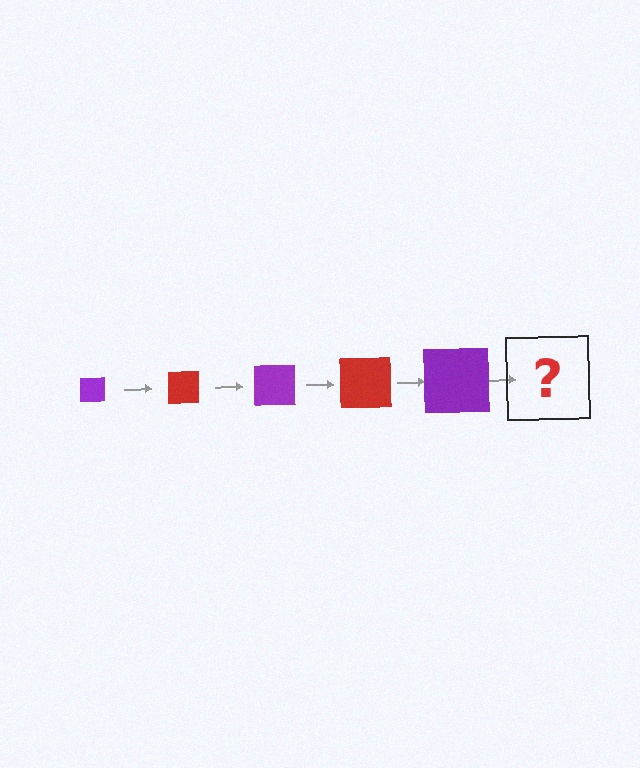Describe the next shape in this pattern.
It should be a red square, larger than the previous one.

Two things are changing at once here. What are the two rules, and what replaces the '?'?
The two rules are that the square grows larger each step and the color cycles through purple and red. The '?' should be a red square, larger than the previous one.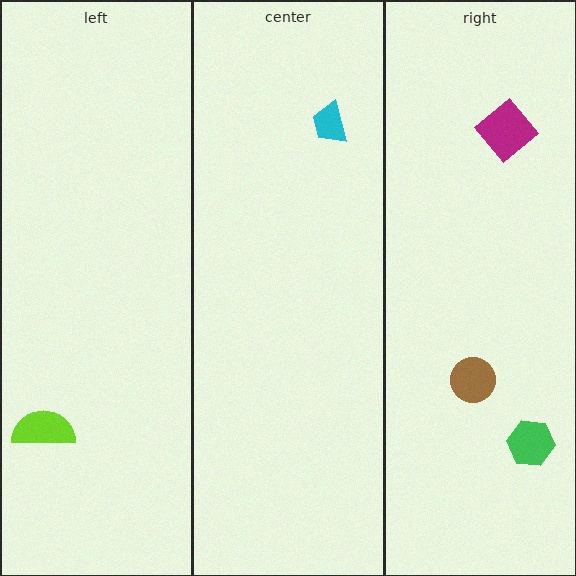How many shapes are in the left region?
1.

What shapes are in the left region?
The lime semicircle.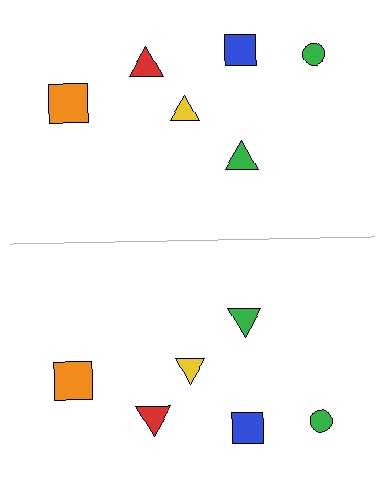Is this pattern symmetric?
Yes, this pattern has bilateral (reflection) symmetry.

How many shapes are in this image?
There are 12 shapes in this image.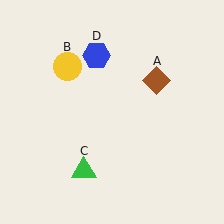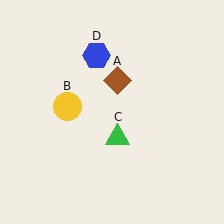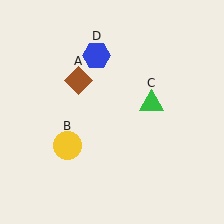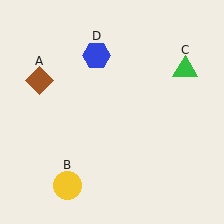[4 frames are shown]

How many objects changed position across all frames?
3 objects changed position: brown diamond (object A), yellow circle (object B), green triangle (object C).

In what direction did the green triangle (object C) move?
The green triangle (object C) moved up and to the right.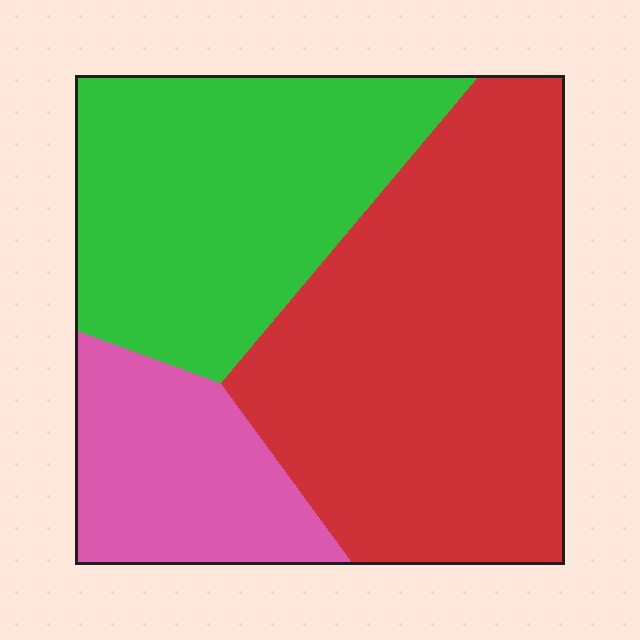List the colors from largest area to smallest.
From largest to smallest: red, green, pink.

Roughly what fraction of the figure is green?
Green takes up about one third (1/3) of the figure.